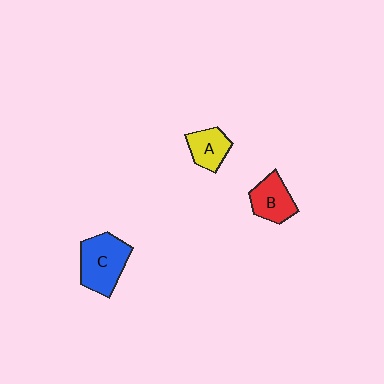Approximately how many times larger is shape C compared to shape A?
Approximately 1.7 times.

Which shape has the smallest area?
Shape A (yellow).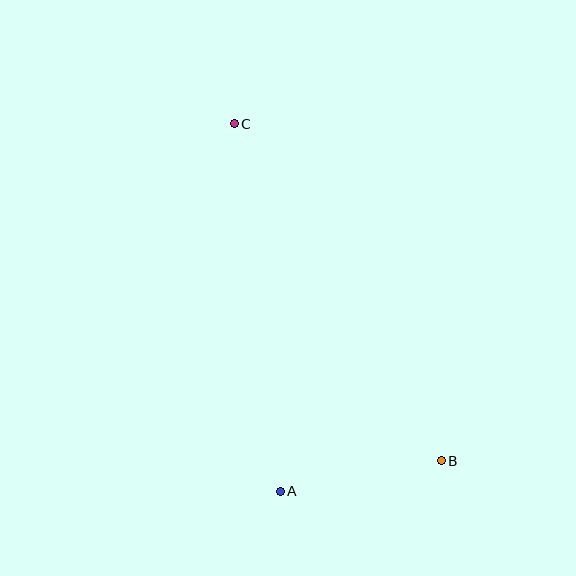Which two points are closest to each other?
Points A and B are closest to each other.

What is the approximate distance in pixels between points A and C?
The distance between A and C is approximately 370 pixels.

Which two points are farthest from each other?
Points B and C are farthest from each other.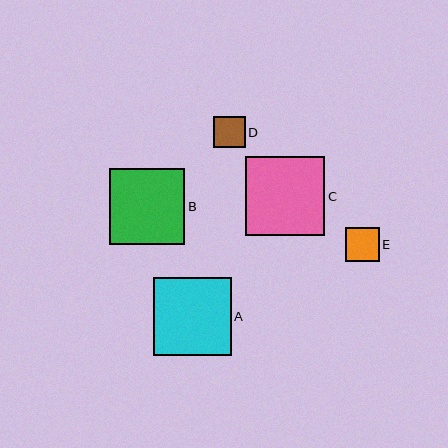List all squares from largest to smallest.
From largest to smallest: C, A, B, E, D.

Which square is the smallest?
Square D is the smallest with a size of approximately 31 pixels.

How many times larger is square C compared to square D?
Square C is approximately 2.5 times the size of square D.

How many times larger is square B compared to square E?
Square B is approximately 2.2 times the size of square E.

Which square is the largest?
Square C is the largest with a size of approximately 79 pixels.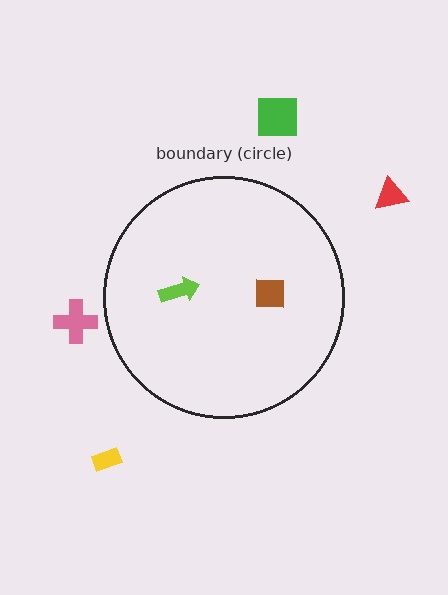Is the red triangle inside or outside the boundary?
Outside.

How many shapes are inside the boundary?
2 inside, 4 outside.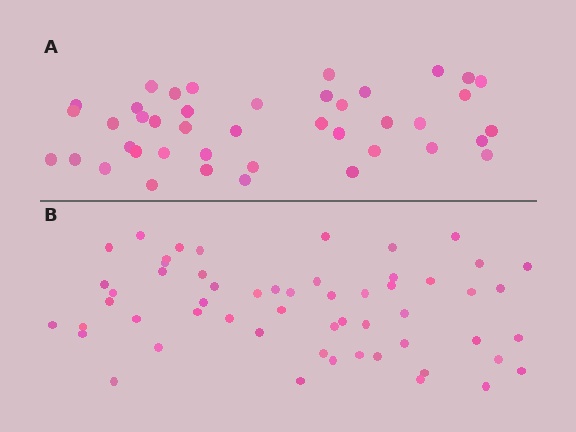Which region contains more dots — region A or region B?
Region B (the bottom region) has more dots.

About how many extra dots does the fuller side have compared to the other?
Region B has approximately 15 more dots than region A.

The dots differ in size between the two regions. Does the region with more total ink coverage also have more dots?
No. Region A has more total ink coverage because its dots are larger, but region B actually contains more individual dots. Total area can be misleading — the number of items is what matters here.